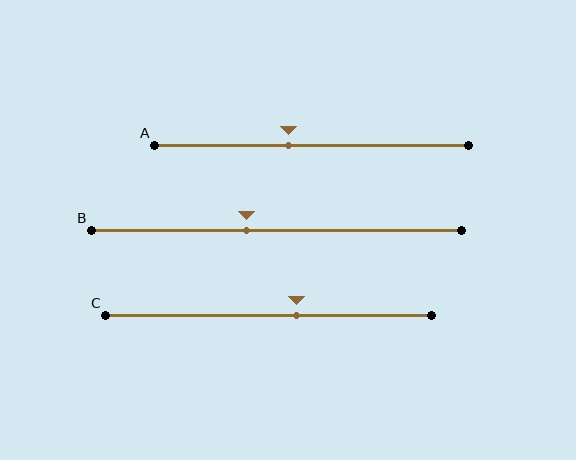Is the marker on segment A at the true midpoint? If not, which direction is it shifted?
No, the marker on segment A is shifted to the left by about 7% of the segment length.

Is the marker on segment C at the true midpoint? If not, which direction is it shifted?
No, the marker on segment C is shifted to the right by about 8% of the segment length.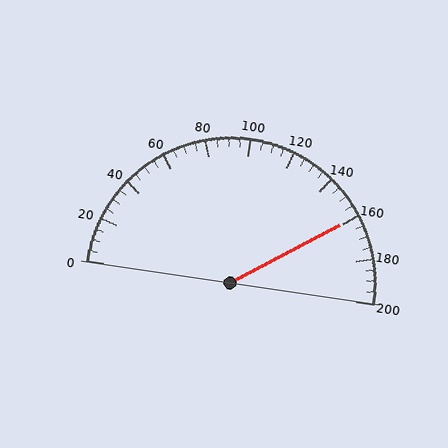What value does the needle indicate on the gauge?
The needle indicates approximately 160.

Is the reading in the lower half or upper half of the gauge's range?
The reading is in the upper half of the range (0 to 200).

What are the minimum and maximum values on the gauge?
The gauge ranges from 0 to 200.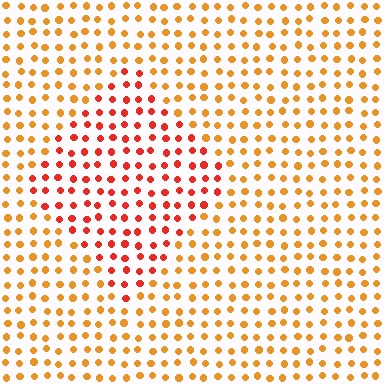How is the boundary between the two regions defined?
The boundary is defined purely by a slight shift in hue (about 33 degrees). Spacing, size, and orientation are identical on both sides.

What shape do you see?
I see a diamond.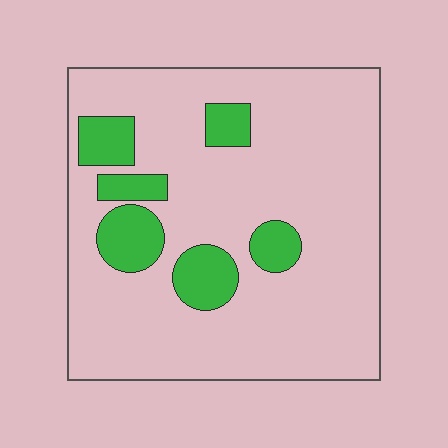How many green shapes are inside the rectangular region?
6.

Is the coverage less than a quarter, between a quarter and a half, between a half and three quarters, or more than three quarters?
Less than a quarter.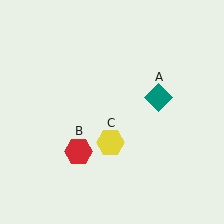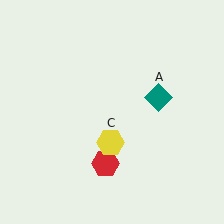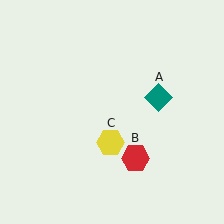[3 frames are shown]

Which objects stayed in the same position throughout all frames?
Teal diamond (object A) and yellow hexagon (object C) remained stationary.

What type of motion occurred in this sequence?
The red hexagon (object B) rotated counterclockwise around the center of the scene.